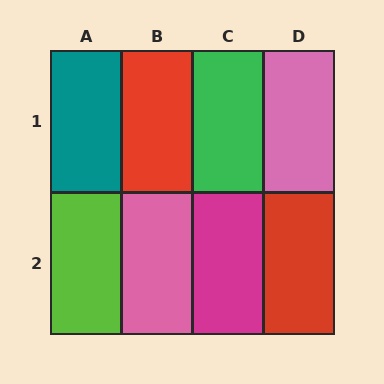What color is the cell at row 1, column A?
Teal.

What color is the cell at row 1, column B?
Red.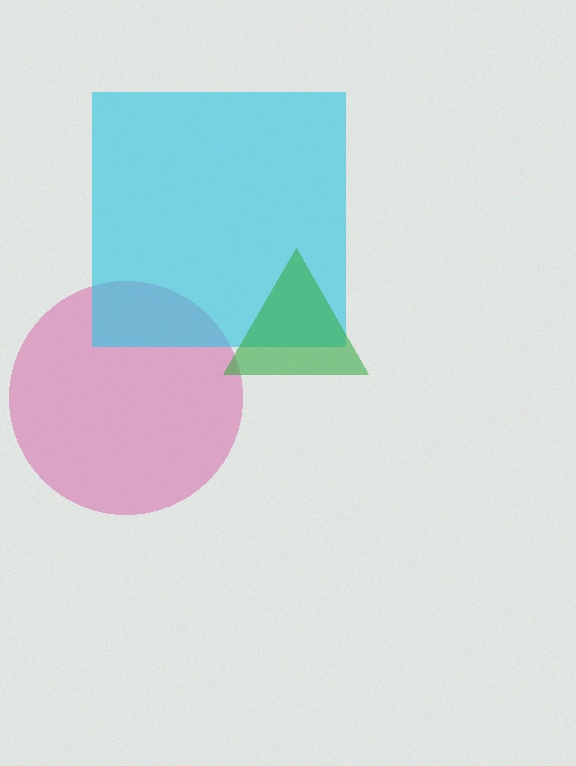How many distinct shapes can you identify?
There are 3 distinct shapes: a pink circle, a cyan square, a green triangle.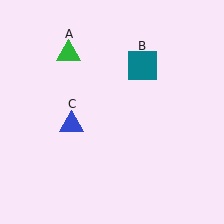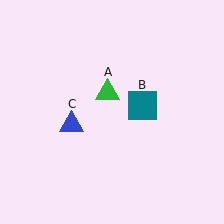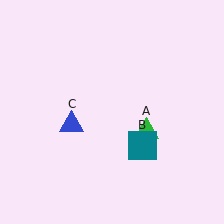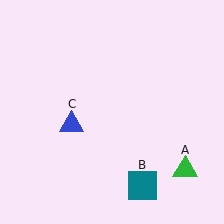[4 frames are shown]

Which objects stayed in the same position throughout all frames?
Blue triangle (object C) remained stationary.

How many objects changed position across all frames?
2 objects changed position: green triangle (object A), teal square (object B).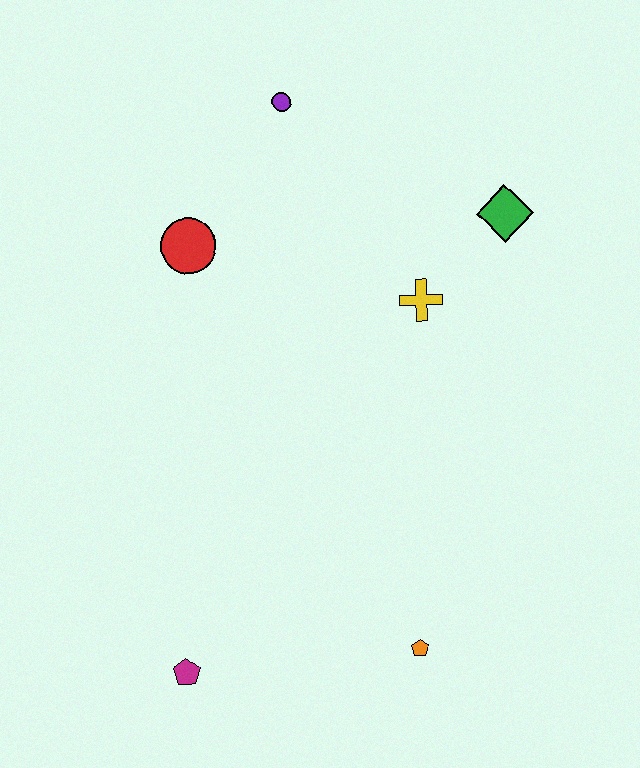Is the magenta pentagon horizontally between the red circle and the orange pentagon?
No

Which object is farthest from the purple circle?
The magenta pentagon is farthest from the purple circle.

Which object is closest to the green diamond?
The yellow cross is closest to the green diamond.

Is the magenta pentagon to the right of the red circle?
No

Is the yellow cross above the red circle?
No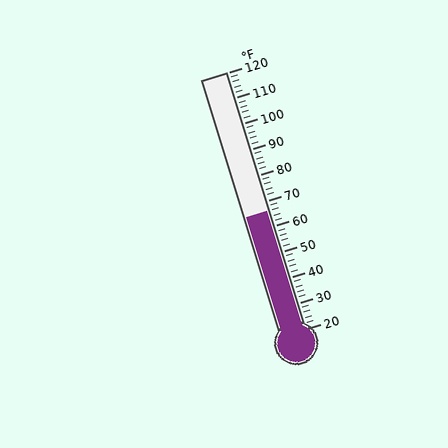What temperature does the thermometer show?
The thermometer shows approximately 66°F.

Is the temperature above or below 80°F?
The temperature is below 80°F.